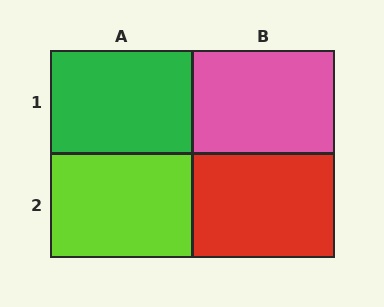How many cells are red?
1 cell is red.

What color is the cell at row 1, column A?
Green.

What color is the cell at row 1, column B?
Pink.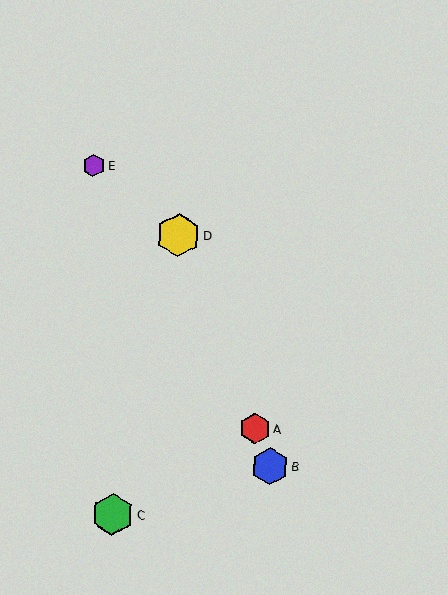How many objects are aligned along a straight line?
3 objects (A, B, D) are aligned along a straight line.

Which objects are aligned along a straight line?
Objects A, B, D are aligned along a straight line.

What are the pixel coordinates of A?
Object A is at (255, 429).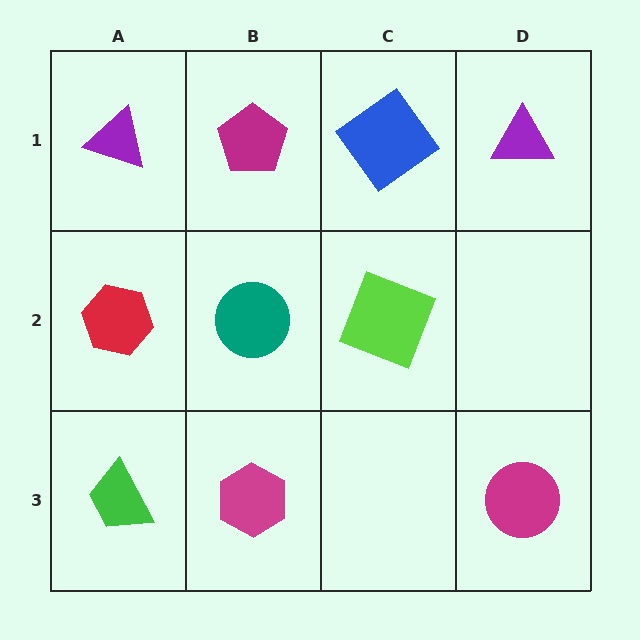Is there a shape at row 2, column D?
No, that cell is empty.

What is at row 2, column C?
A lime square.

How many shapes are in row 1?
4 shapes.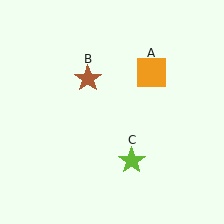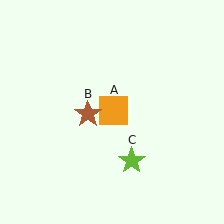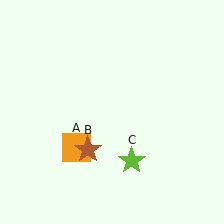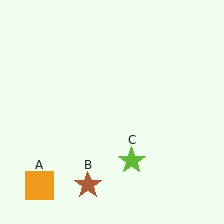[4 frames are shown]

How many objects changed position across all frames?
2 objects changed position: orange square (object A), brown star (object B).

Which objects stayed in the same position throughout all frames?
Lime star (object C) remained stationary.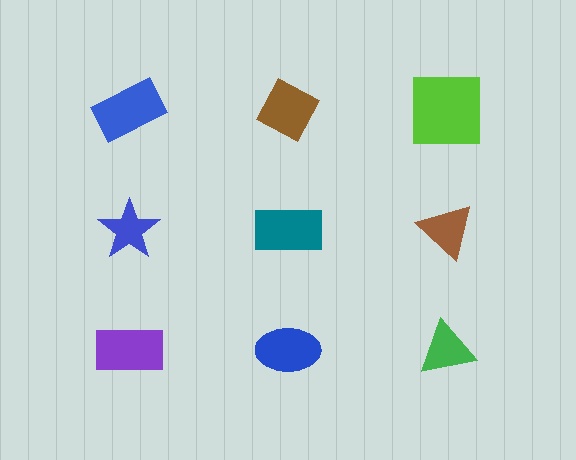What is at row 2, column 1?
A blue star.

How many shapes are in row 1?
3 shapes.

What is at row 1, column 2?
A brown diamond.